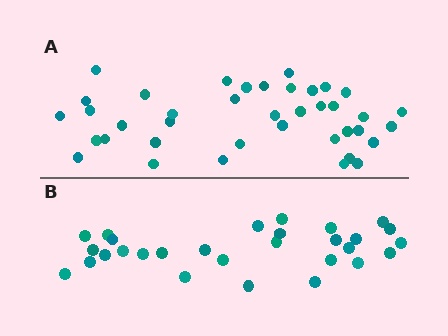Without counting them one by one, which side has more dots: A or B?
Region A (the top region) has more dots.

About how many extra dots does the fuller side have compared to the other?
Region A has roughly 10 or so more dots than region B.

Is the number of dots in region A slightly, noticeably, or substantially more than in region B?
Region A has noticeably more, but not dramatically so. The ratio is roughly 1.3 to 1.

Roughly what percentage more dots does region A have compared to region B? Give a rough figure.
About 35% more.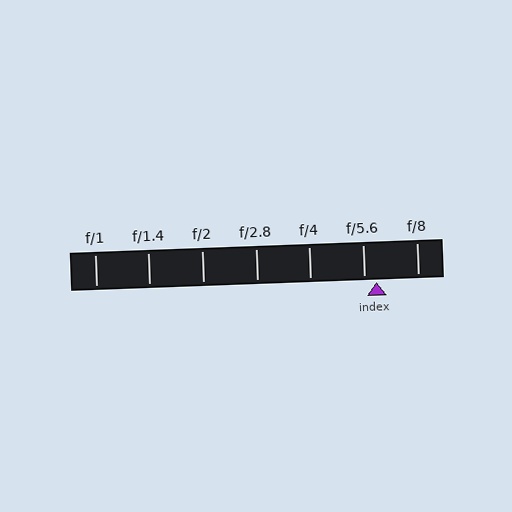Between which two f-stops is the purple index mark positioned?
The index mark is between f/5.6 and f/8.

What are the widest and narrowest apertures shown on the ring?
The widest aperture shown is f/1 and the narrowest is f/8.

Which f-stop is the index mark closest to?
The index mark is closest to f/5.6.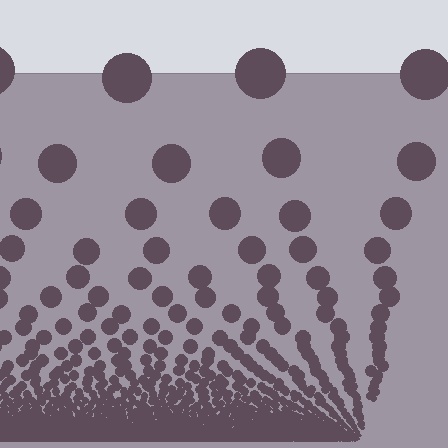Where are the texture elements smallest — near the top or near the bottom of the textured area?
Near the bottom.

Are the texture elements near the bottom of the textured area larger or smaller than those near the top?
Smaller. The gradient is inverted — elements near the bottom are smaller and denser.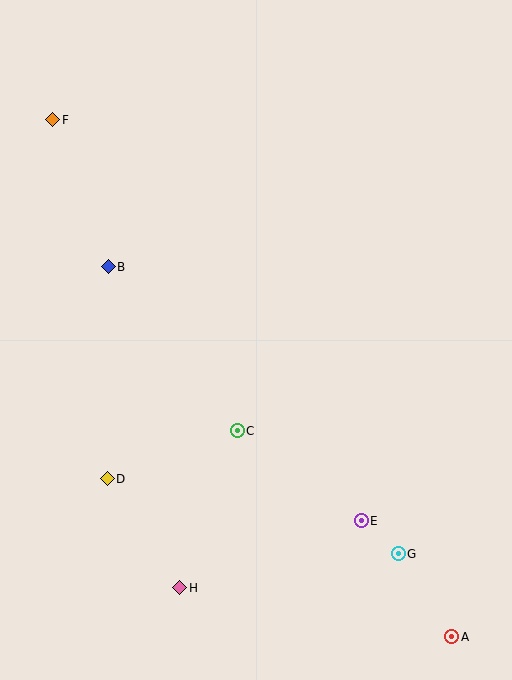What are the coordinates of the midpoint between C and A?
The midpoint between C and A is at (344, 534).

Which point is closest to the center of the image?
Point C at (237, 431) is closest to the center.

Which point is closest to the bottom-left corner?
Point H is closest to the bottom-left corner.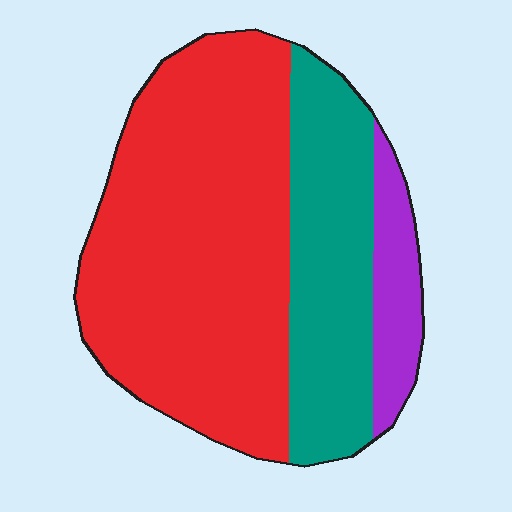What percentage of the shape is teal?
Teal covers roughly 30% of the shape.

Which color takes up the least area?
Purple, at roughly 10%.